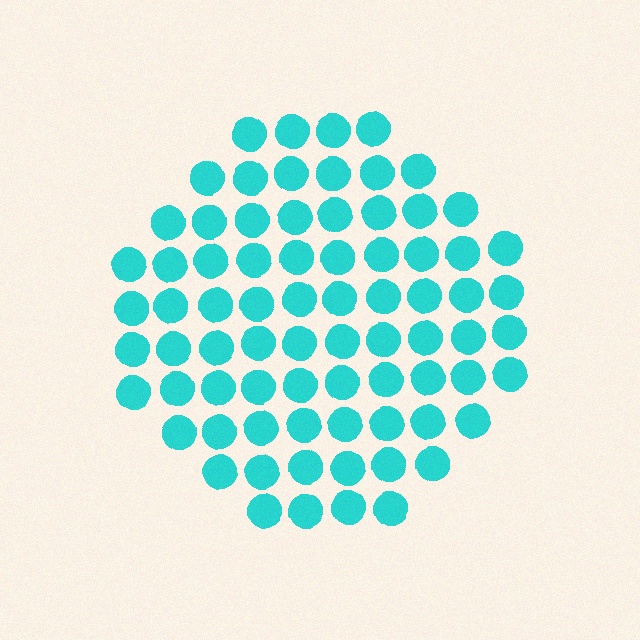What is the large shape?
The large shape is a circle.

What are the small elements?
The small elements are circles.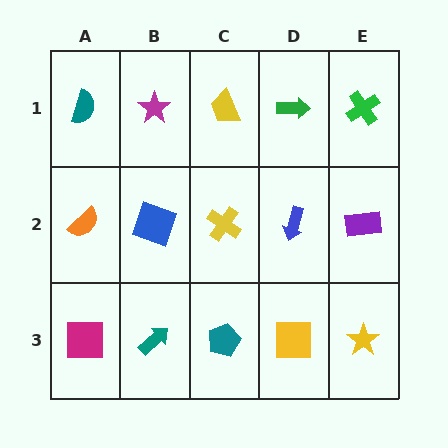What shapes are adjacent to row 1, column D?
A blue arrow (row 2, column D), a yellow trapezoid (row 1, column C), a green cross (row 1, column E).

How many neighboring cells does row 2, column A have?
3.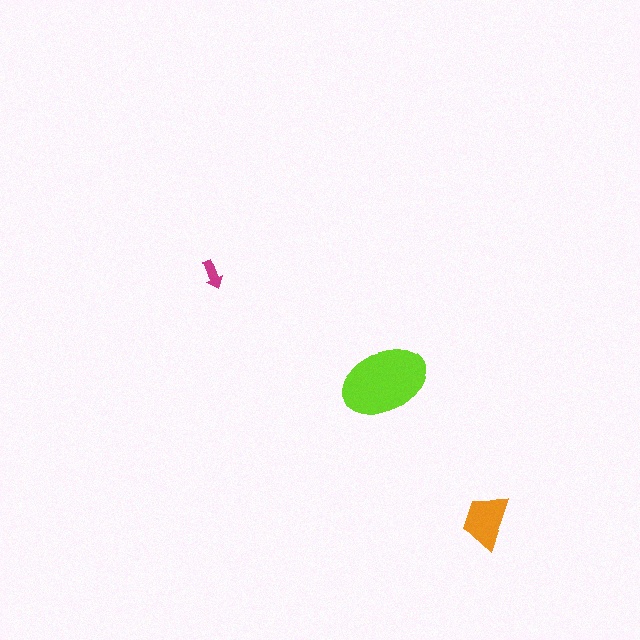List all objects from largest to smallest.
The lime ellipse, the orange trapezoid, the magenta arrow.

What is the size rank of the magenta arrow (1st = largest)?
3rd.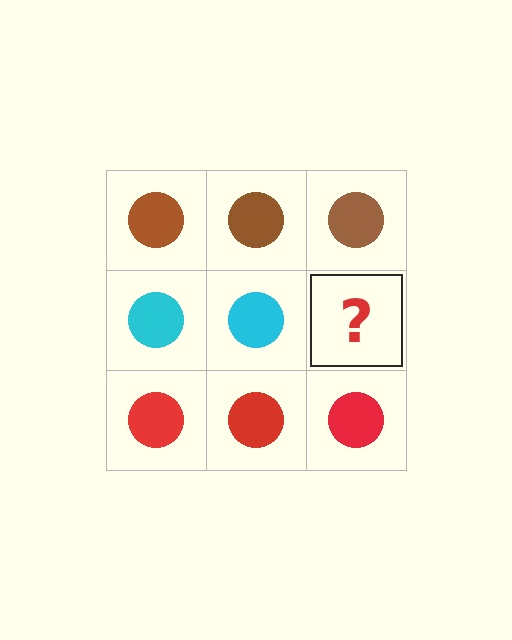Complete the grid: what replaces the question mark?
The question mark should be replaced with a cyan circle.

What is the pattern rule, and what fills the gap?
The rule is that each row has a consistent color. The gap should be filled with a cyan circle.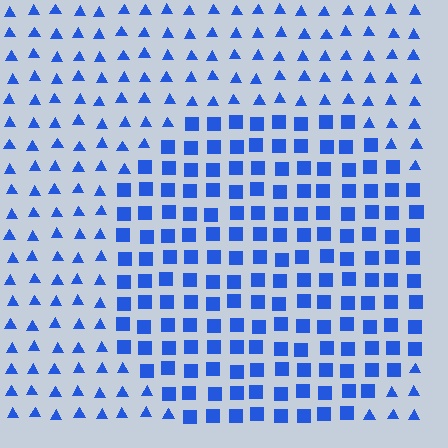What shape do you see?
I see a circle.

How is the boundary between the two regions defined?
The boundary is defined by a change in element shape: squares inside vs. triangles outside. All elements share the same color and spacing.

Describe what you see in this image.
The image is filled with small blue elements arranged in a uniform grid. A circle-shaped region contains squares, while the surrounding area contains triangles. The boundary is defined purely by the change in element shape.